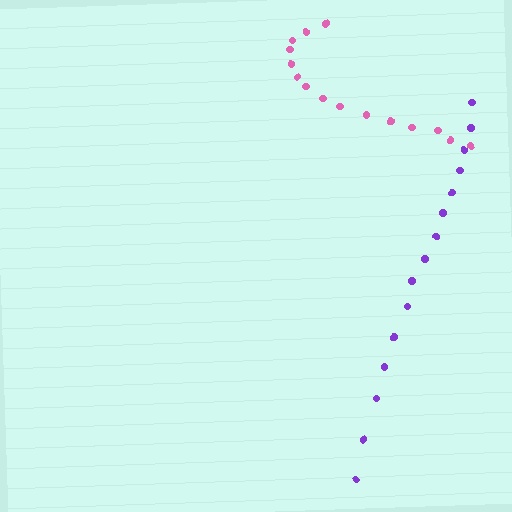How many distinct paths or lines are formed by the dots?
There are 2 distinct paths.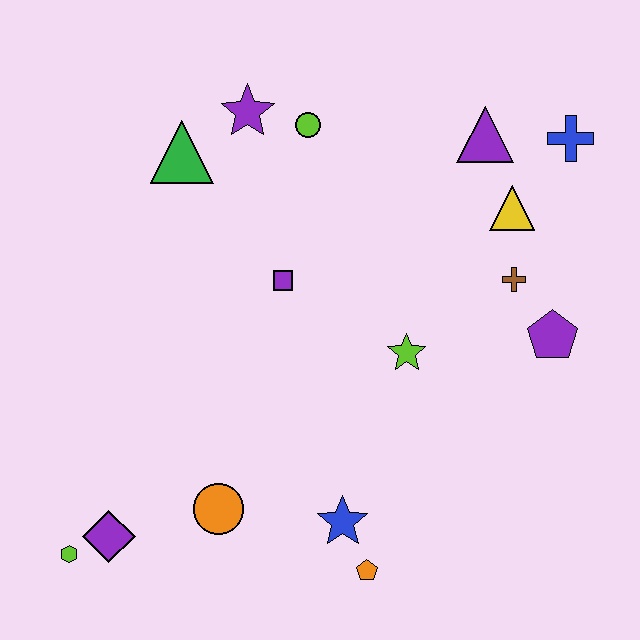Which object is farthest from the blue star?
The blue cross is farthest from the blue star.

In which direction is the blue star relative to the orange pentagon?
The blue star is above the orange pentagon.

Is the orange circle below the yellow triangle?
Yes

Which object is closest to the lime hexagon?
The purple diamond is closest to the lime hexagon.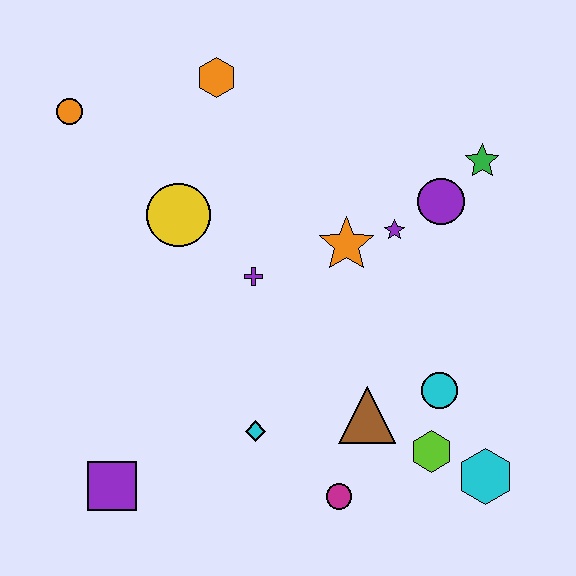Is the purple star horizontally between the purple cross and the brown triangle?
No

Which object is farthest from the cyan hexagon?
The orange circle is farthest from the cyan hexagon.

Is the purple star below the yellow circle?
Yes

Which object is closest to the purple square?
The cyan diamond is closest to the purple square.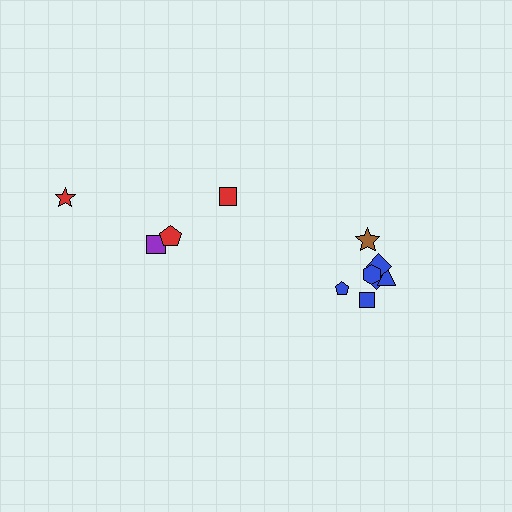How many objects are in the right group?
There are 8 objects.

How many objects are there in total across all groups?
There are 12 objects.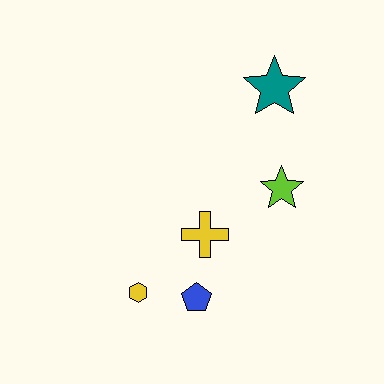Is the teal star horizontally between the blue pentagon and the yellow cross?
No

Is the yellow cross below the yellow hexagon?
No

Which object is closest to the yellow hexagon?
The blue pentagon is closest to the yellow hexagon.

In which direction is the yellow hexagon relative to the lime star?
The yellow hexagon is to the left of the lime star.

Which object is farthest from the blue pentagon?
The teal star is farthest from the blue pentagon.